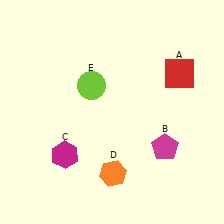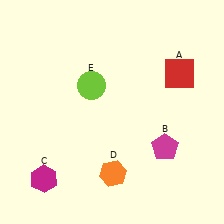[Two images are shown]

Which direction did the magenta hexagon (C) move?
The magenta hexagon (C) moved down.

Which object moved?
The magenta hexagon (C) moved down.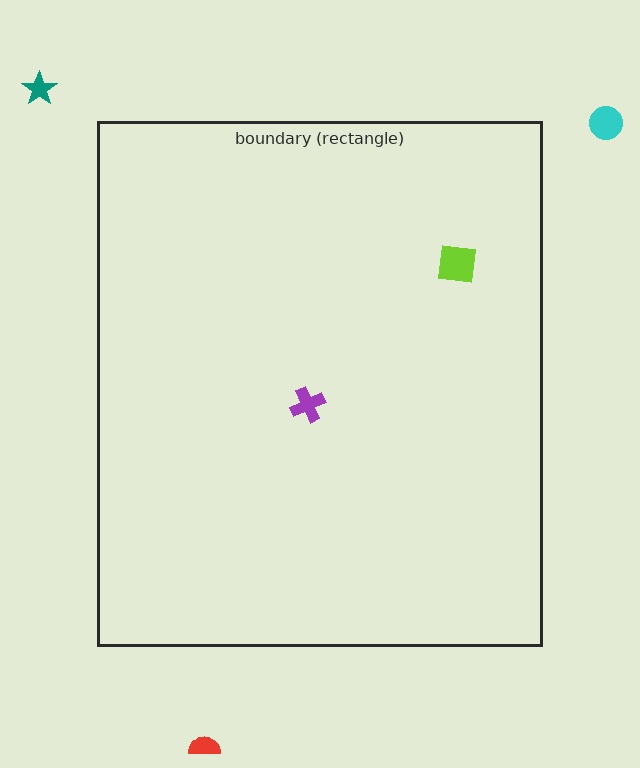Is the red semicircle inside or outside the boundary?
Outside.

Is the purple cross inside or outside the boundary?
Inside.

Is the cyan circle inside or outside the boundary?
Outside.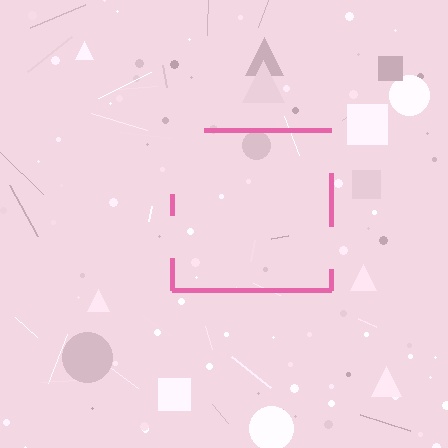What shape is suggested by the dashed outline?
The dashed outline suggests a square.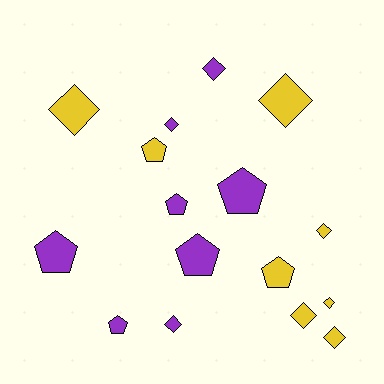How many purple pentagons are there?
There are 5 purple pentagons.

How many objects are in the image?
There are 16 objects.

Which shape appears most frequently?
Diamond, with 9 objects.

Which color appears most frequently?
Purple, with 8 objects.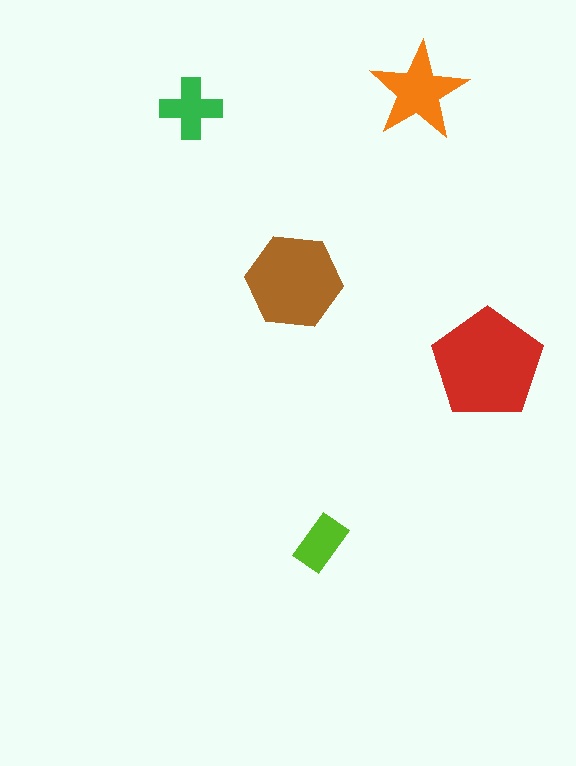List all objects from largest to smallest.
The red pentagon, the brown hexagon, the orange star, the green cross, the lime rectangle.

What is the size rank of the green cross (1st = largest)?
4th.